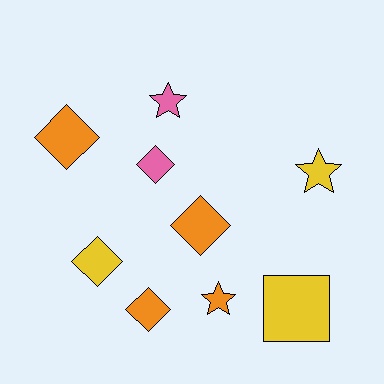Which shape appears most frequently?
Diamond, with 5 objects.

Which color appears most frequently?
Orange, with 4 objects.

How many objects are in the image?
There are 9 objects.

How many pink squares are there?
There are no pink squares.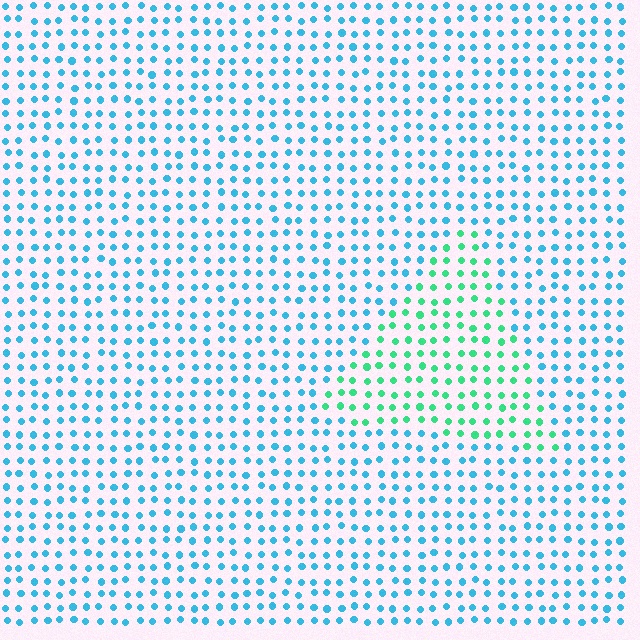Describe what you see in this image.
The image is filled with small cyan elements in a uniform arrangement. A triangle-shaped region is visible where the elements are tinted to a slightly different hue, forming a subtle color boundary.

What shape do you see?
I see a triangle.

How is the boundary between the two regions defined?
The boundary is defined purely by a slight shift in hue (about 46 degrees). Spacing, size, and orientation are identical on both sides.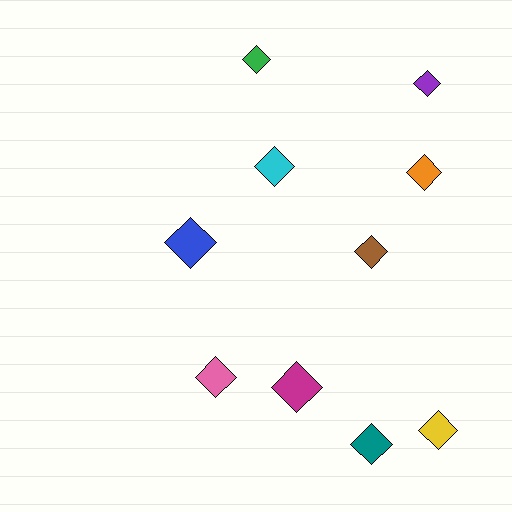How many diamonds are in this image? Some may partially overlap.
There are 10 diamonds.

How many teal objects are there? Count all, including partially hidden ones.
There is 1 teal object.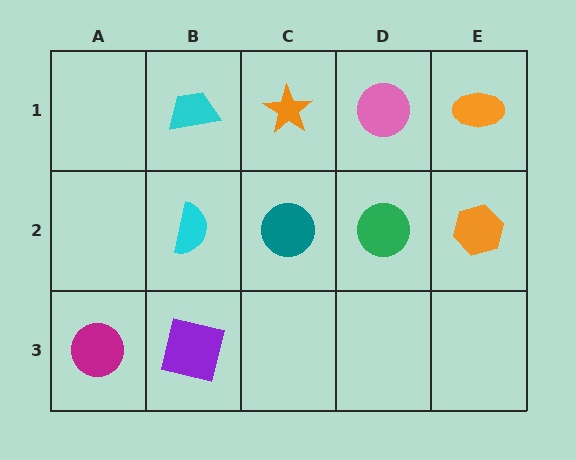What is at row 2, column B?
A cyan semicircle.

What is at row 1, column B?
A cyan trapezoid.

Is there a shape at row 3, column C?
No, that cell is empty.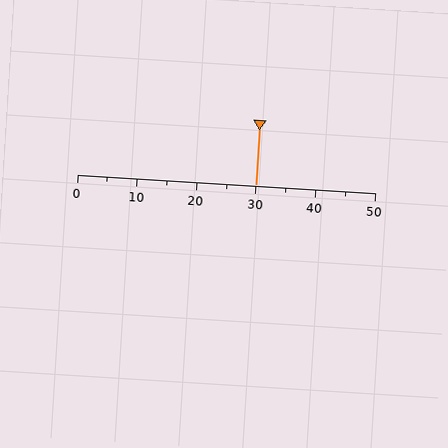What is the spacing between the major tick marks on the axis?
The major ticks are spaced 10 apart.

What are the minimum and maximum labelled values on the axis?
The axis runs from 0 to 50.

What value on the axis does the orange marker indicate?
The marker indicates approximately 30.